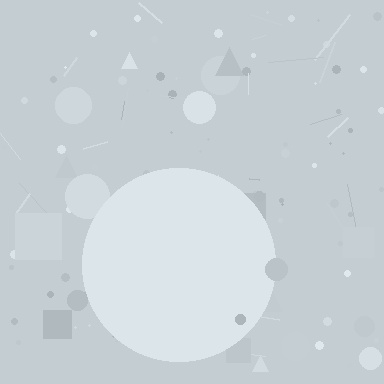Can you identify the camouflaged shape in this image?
The camouflaged shape is a circle.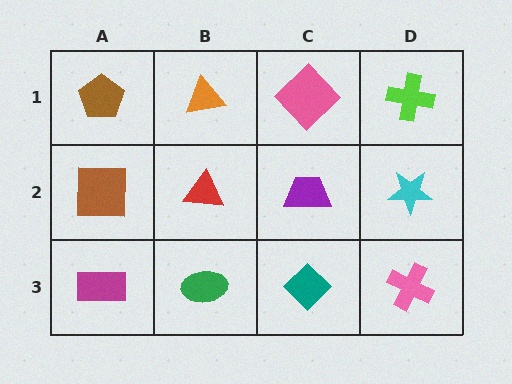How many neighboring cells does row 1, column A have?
2.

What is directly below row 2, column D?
A pink cross.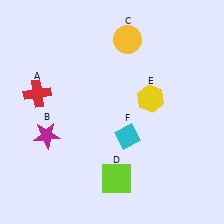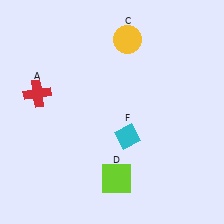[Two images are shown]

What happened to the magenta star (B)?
The magenta star (B) was removed in Image 2. It was in the bottom-left area of Image 1.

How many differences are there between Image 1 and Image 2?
There are 2 differences between the two images.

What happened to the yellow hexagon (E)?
The yellow hexagon (E) was removed in Image 2. It was in the top-right area of Image 1.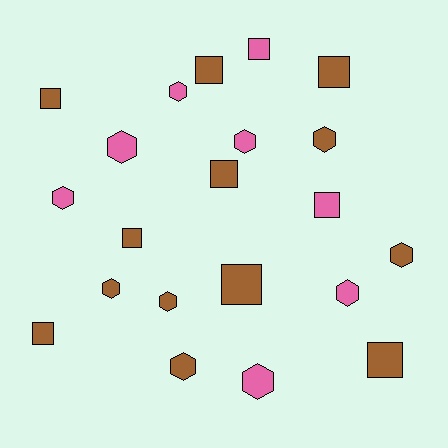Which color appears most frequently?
Brown, with 13 objects.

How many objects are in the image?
There are 21 objects.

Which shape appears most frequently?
Hexagon, with 11 objects.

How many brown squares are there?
There are 8 brown squares.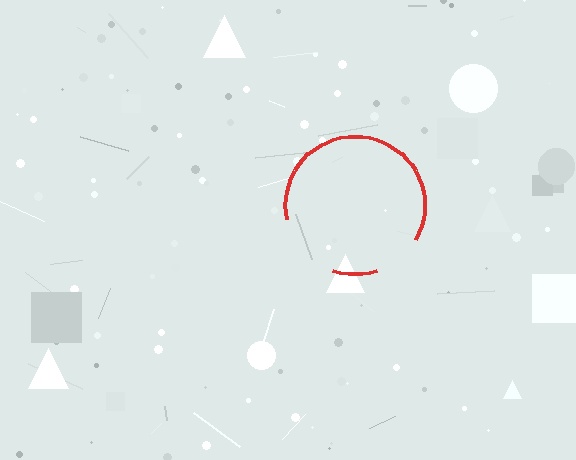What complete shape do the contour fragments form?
The contour fragments form a circle.